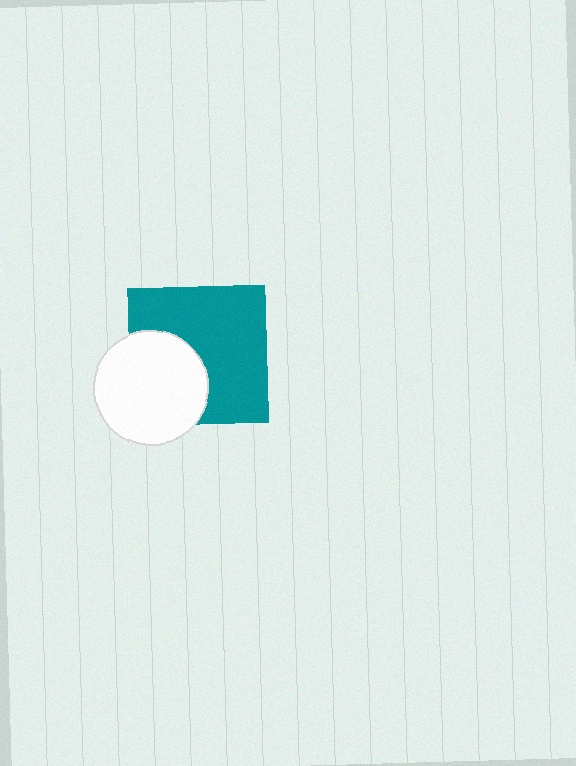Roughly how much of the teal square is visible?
About half of it is visible (roughly 65%).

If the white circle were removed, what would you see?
You would see the complete teal square.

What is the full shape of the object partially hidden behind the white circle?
The partially hidden object is a teal square.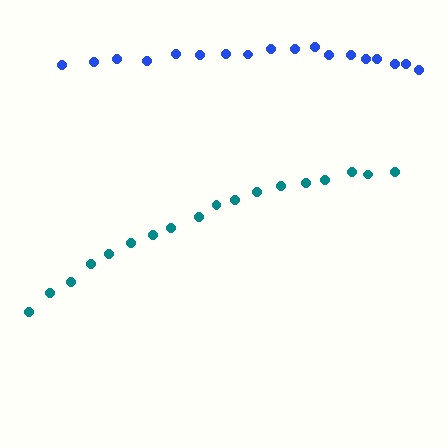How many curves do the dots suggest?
There are 2 distinct paths.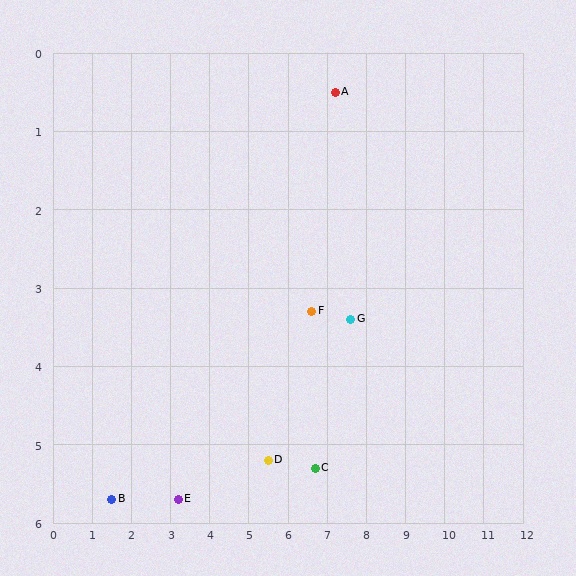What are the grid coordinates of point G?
Point G is at approximately (7.6, 3.4).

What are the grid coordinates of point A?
Point A is at approximately (7.2, 0.5).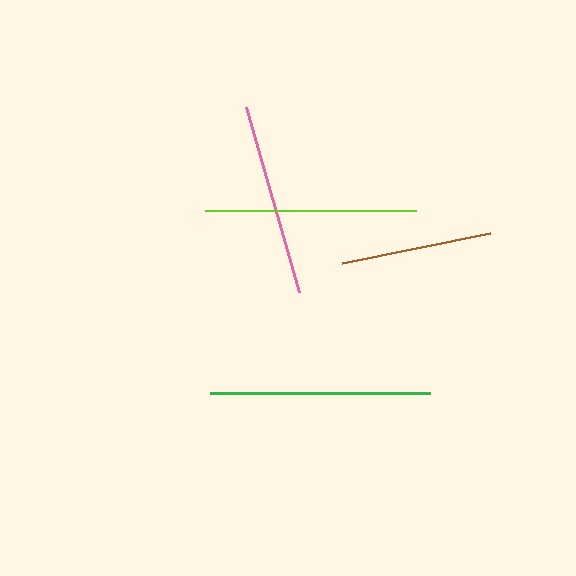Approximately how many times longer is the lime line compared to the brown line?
The lime line is approximately 1.4 times the length of the brown line.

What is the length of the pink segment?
The pink segment is approximately 193 pixels long.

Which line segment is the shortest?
The brown line is the shortest at approximately 151 pixels.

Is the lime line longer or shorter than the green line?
The green line is longer than the lime line.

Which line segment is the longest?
The green line is the longest at approximately 220 pixels.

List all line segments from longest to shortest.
From longest to shortest: green, lime, pink, brown.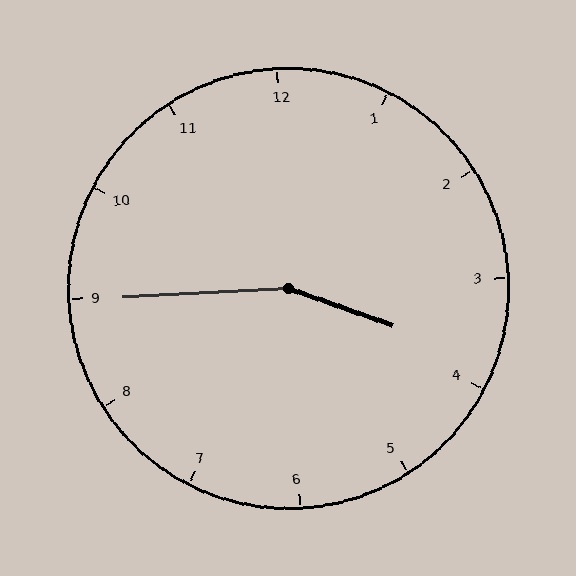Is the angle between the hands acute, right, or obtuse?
It is obtuse.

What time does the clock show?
3:45.